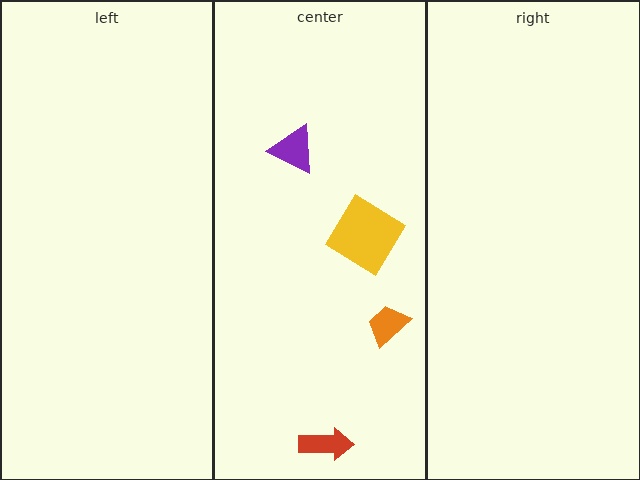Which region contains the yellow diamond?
The center region.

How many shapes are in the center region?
4.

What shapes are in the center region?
The yellow diamond, the purple triangle, the orange trapezoid, the red arrow.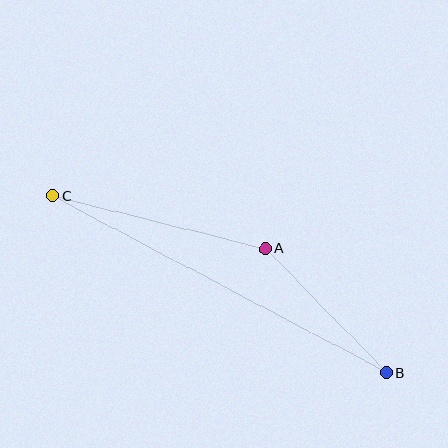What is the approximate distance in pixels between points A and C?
The distance between A and C is approximately 220 pixels.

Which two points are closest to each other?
Points A and B are closest to each other.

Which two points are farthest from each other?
Points B and C are farthest from each other.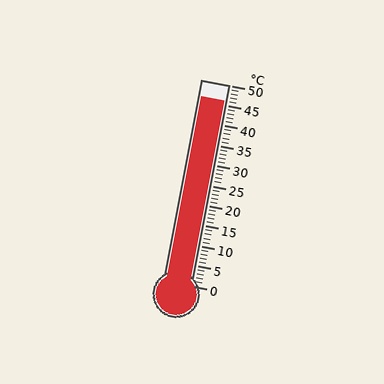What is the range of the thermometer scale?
The thermometer scale ranges from 0°C to 50°C.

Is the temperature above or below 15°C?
The temperature is above 15°C.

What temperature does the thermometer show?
The thermometer shows approximately 46°C.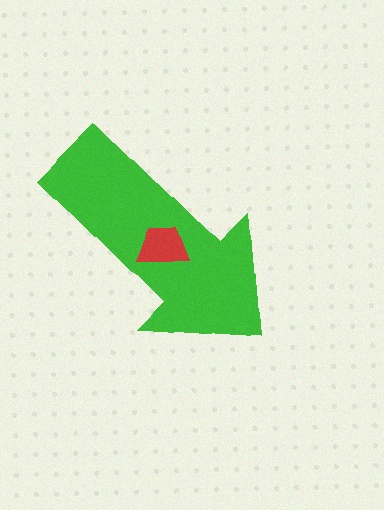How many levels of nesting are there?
2.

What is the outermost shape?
The green arrow.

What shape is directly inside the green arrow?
The red trapezoid.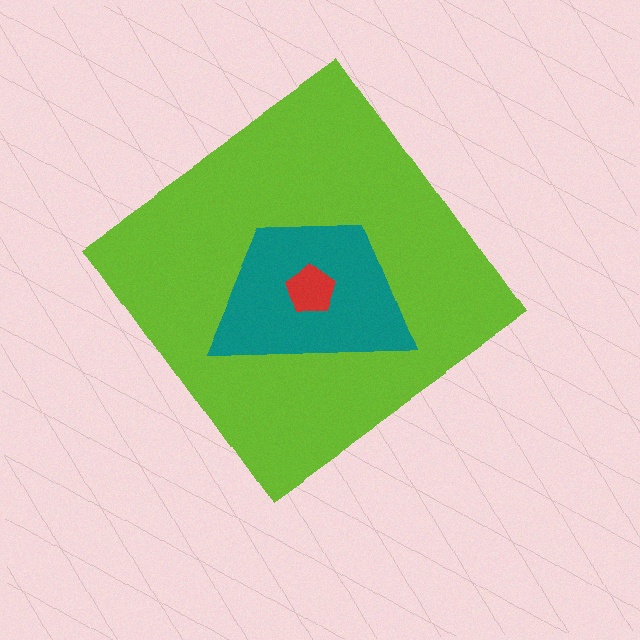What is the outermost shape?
The lime diamond.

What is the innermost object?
The red pentagon.